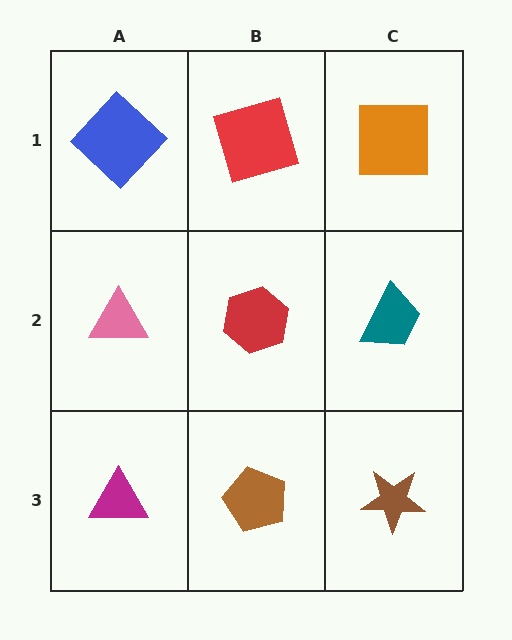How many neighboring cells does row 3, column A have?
2.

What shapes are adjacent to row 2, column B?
A red square (row 1, column B), a brown pentagon (row 3, column B), a pink triangle (row 2, column A), a teal trapezoid (row 2, column C).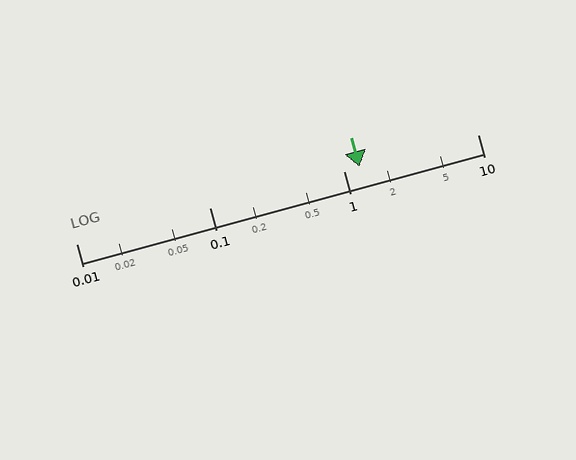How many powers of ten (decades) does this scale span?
The scale spans 3 decades, from 0.01 to 10.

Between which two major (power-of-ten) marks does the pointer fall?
The pointer is between 1 and 10.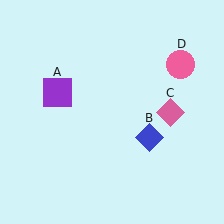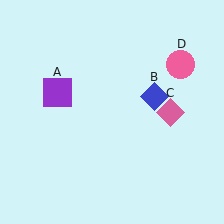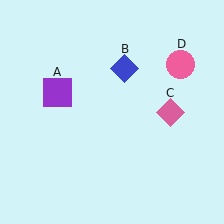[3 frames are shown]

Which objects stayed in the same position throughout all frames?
Purple square (object A) and pink diamond (object C) and pink circle (object D) remained stationary.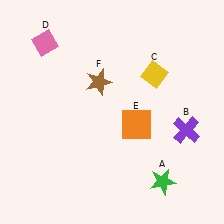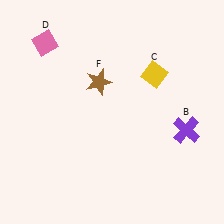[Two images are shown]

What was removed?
The orange square (E), the green star (A) were removed in Image 2.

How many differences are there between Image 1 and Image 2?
There are 2 differences between the two images.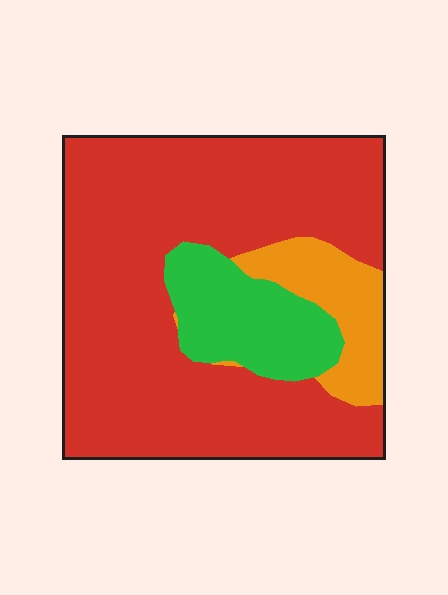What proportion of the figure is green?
Green covers about 15% of the figure.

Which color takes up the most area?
Red, at roughly 75%.